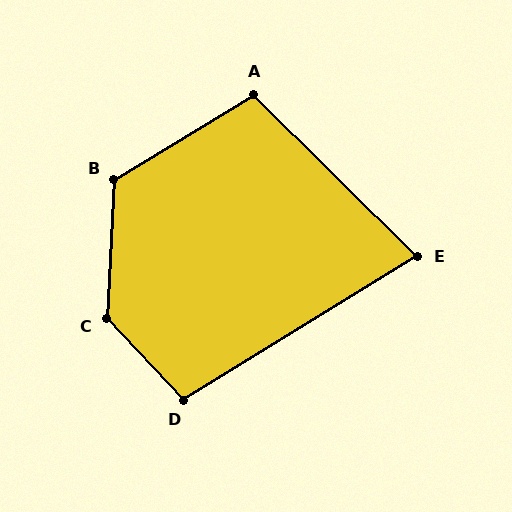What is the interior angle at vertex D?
Approximately 101 degrees (obtuse).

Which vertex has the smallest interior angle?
E, at approximately 76 degrees.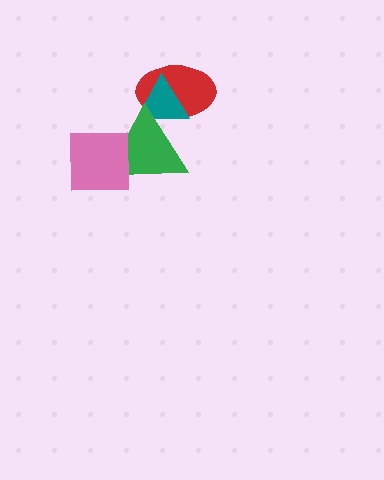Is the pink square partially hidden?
No, no other shape covers it.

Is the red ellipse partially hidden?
Yes, it is partially covered by another shape.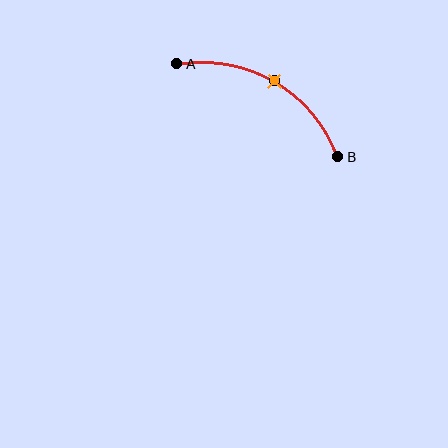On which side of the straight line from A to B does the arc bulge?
The arc bulges above the straight line connecting A and B.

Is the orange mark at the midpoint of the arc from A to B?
Yes. The orange mark lies on the arc at equal arc-length from both A and B — it is the arc midpoint.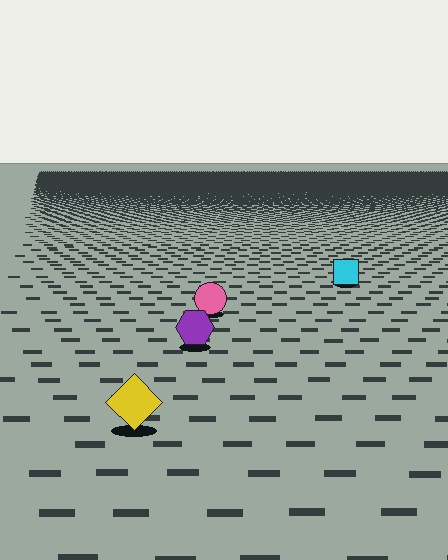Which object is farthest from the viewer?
The cyan square is farthest from the viewer. It appears smaller and the ground texture around it is denser.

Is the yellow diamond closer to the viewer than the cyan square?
Yes. The yellow diamond is closer — you can tell from the texture gradient: the ground texture is coarser near it.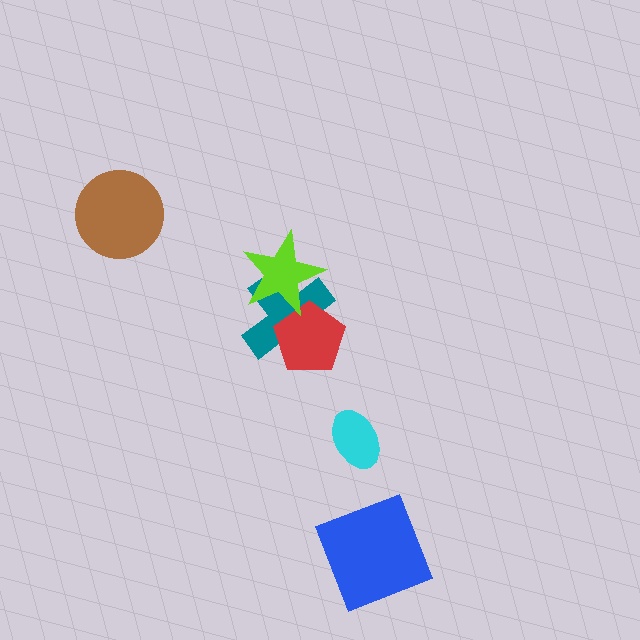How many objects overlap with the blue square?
0 objects overlap with the blue square.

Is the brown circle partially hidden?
No, no other shape covers it.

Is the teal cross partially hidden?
Yes, it is partially covered by another shape.